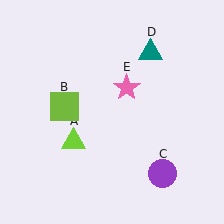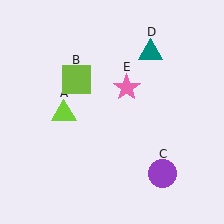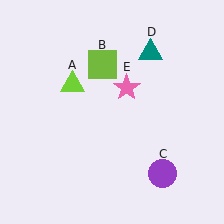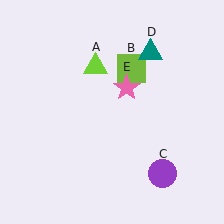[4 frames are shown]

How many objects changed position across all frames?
2 objects changed position: lime triangle (object A), lime square (object B).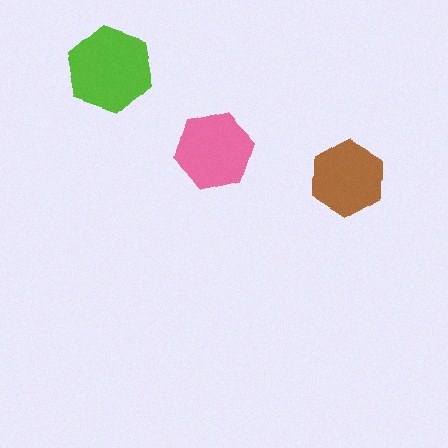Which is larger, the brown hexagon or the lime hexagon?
The lime one.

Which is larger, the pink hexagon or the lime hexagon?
The lime one.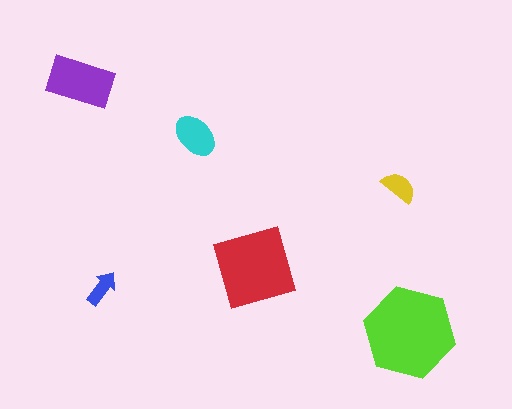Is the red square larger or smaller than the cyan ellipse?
Larger.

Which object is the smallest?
The blue arrow.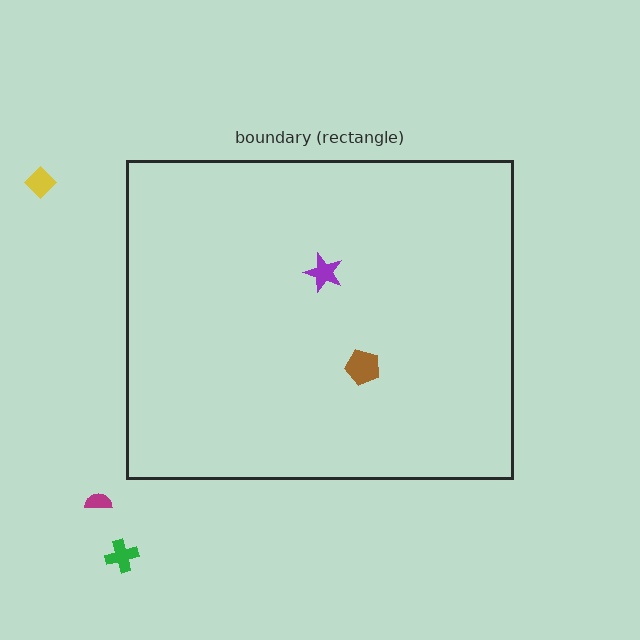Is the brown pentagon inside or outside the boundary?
Inside.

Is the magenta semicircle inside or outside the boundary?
Outside.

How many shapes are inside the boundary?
2 inside, 3 outside.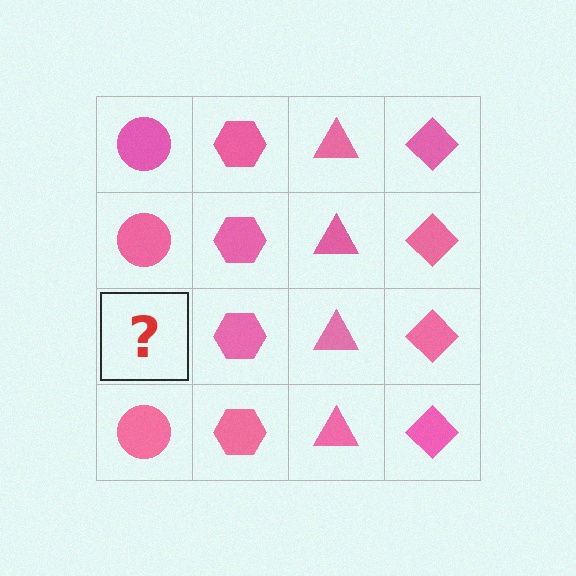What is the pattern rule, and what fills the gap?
The rule is that each column has a consistent shape. The gap should be filled with a pink circle.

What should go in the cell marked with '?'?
The missing cell should contain a pink circle.